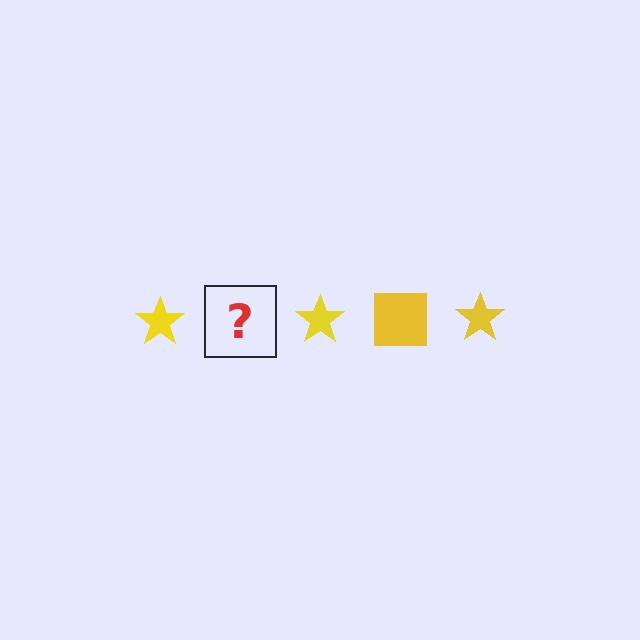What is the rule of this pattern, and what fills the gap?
The rule is that the pattern cycles through star, square shapes in yellow. The gap should be filled with a yellow square.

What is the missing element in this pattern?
The missing element is a yellow square.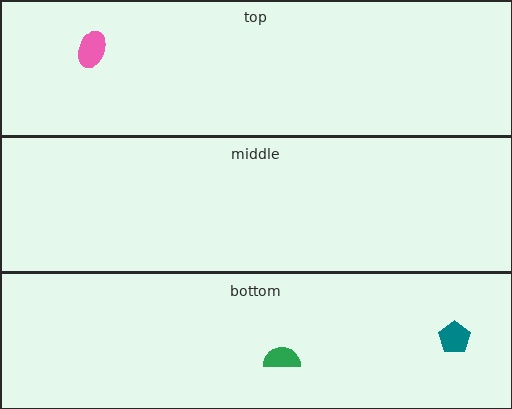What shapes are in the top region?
The pink ellipse.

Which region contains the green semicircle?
The bottom region.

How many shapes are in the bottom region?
2.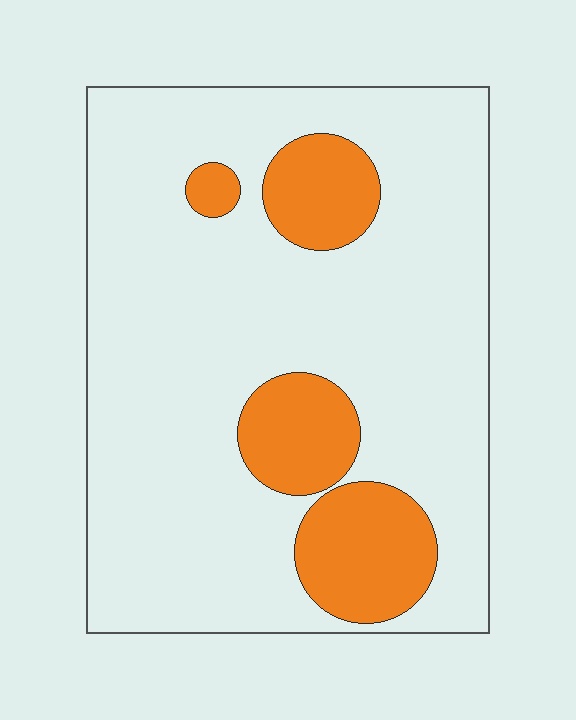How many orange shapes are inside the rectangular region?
4.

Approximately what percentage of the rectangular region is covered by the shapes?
Approximately 20%.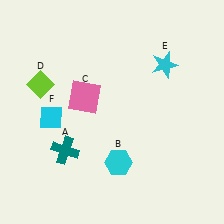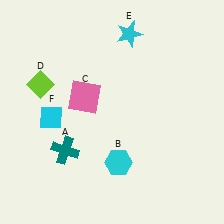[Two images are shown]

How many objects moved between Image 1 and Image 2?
1 object moved between the two images.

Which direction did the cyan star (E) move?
The cyan star (E) moved left.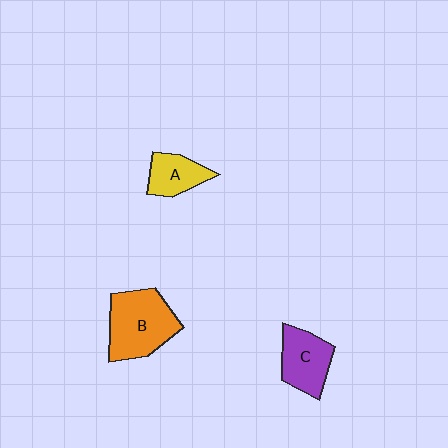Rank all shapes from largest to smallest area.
From largest to smallest: B (orange), C (purple), A (yellow).